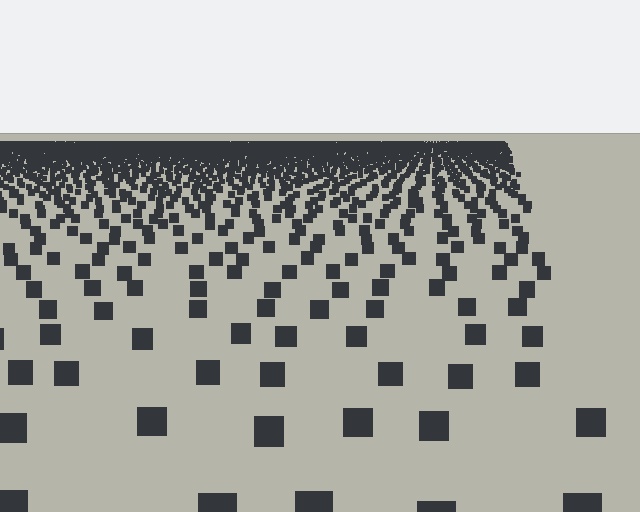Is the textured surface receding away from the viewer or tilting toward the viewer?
The surface is receding away from the viewer. Texture elements get smaller and denser toward the top.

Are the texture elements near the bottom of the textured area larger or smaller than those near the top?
Larger. Near the bottom, elements are closer to the viewer and appear at a bigger on-screen size.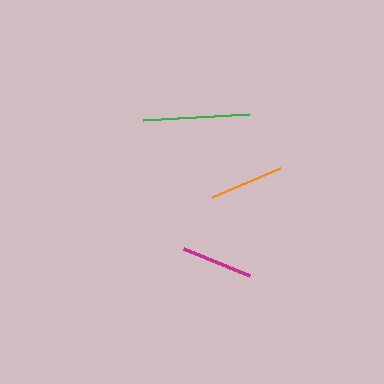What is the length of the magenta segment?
The magenta segment is approximately 71 pixels long.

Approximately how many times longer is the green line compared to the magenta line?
The green line is approximately 1.5 times the length of the magenta line.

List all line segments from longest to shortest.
From longest to shortest: green, orange, magenta.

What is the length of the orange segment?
The orange segment is approximately 73 pixels long.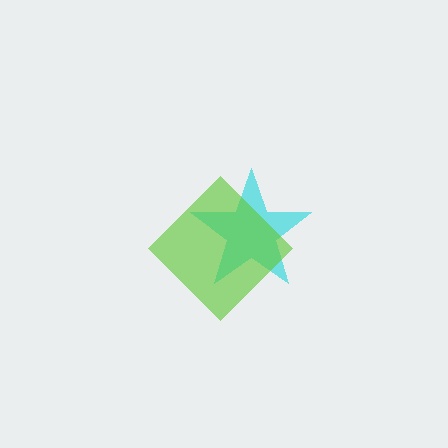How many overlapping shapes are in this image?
There are 2 overlapping shapes in the image.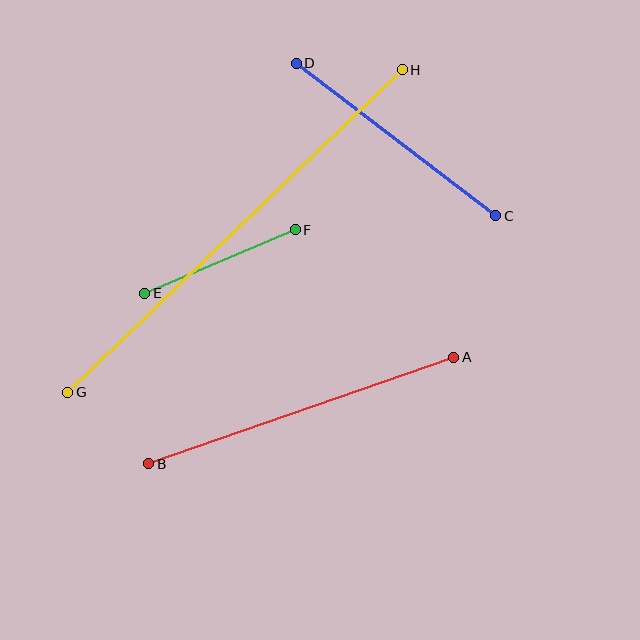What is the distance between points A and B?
The distance is approximately 323 pixels.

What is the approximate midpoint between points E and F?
The midpoint is at approximately (220, 261) pixels.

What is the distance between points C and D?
The distance is approximately 251 pixels.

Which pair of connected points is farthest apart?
Points G and H are farthest apart.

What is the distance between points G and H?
The distance is approximately 465 pixels.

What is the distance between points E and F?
The distance is approximately 163 pixels.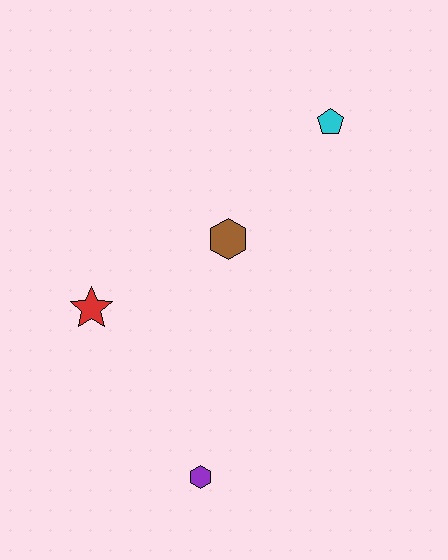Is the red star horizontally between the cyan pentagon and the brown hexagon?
No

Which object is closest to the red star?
The brown hexagon is closest to the red star.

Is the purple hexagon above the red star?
No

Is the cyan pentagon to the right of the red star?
Yes